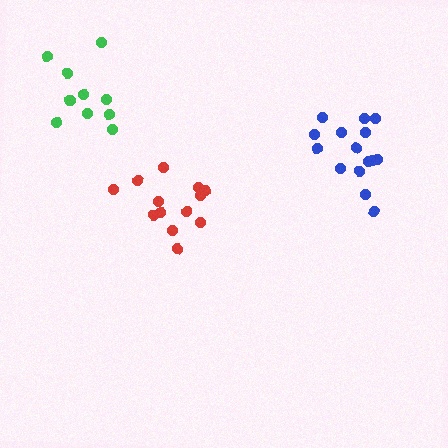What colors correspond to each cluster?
The clusters are colored: red, green, blue.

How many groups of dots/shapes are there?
There are 3 groups.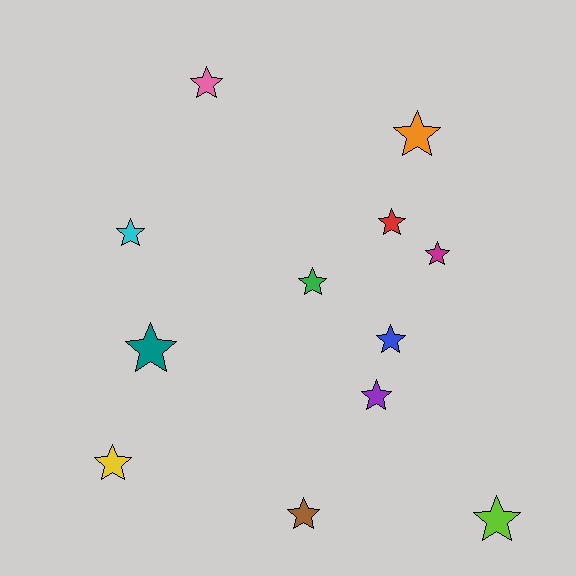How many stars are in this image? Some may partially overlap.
There are 12 stars.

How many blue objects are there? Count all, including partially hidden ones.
There is 1 blue object.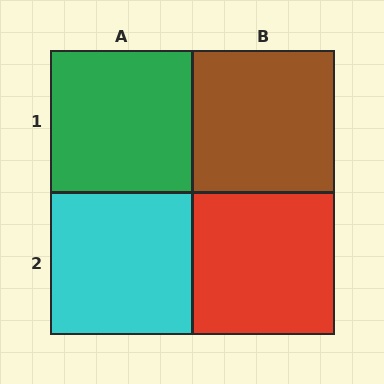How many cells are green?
1 cell is green.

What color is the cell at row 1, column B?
Brown.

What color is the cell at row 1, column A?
Green.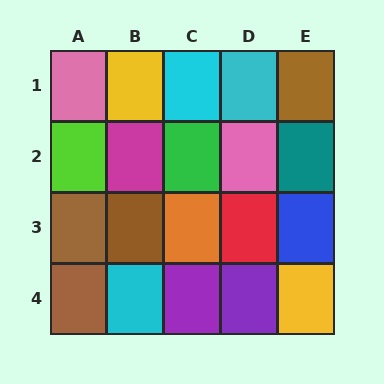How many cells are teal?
1 cell is teal.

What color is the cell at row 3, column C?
Orange.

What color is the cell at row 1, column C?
Cyan.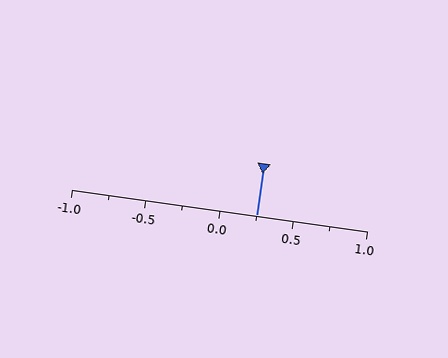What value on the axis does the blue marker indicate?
The marker indicates approximately 0.25.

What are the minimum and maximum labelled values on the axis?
The axis runs from -1.0 to 1.0.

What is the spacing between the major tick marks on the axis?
The major ticks are spaced 0.5 apart.